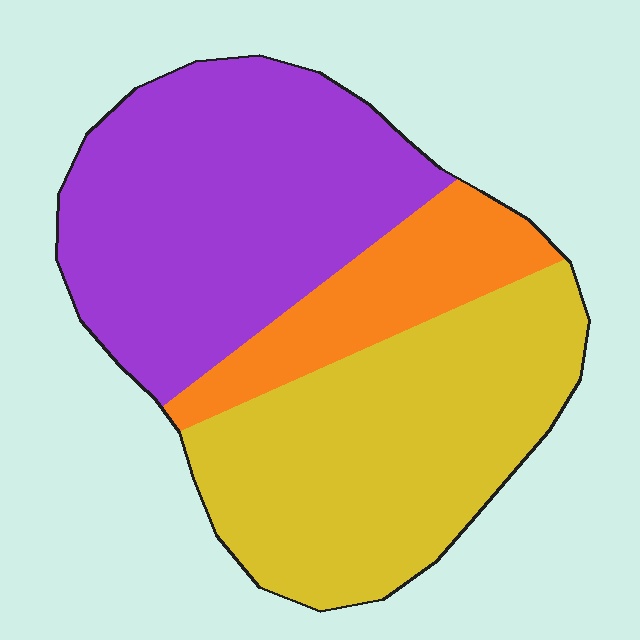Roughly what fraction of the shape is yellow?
Yellow covers 41% of the shape.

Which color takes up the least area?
Orange, at roughly 15%.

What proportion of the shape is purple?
Purple covers 43% of the shape.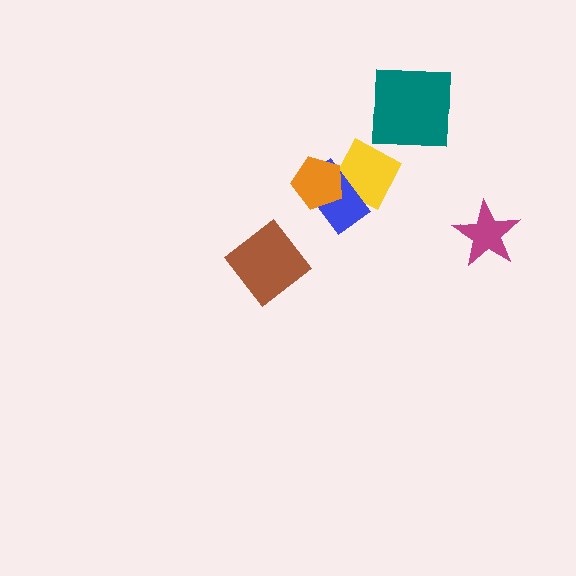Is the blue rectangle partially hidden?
Yes, it is partially covered by another shape.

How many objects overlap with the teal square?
0 objects overlap with the teal square.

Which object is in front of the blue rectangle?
The orange pentagon is in front of the blue rectangle.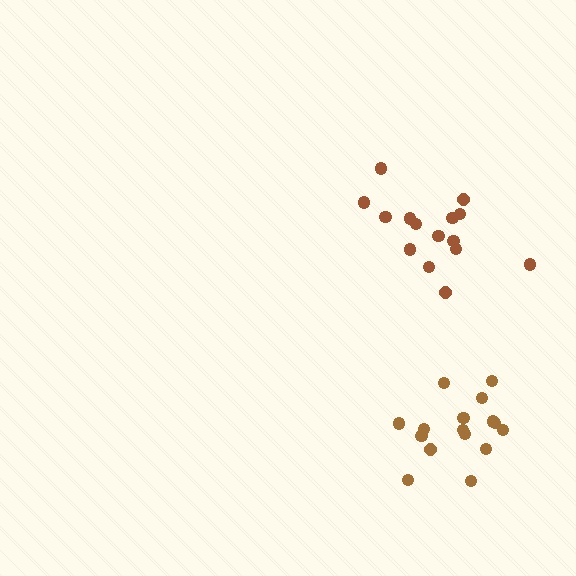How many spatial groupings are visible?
There are 2 spatial groupings.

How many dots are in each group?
Group 1: 15 dots, Group 2: 16 dots (31 total).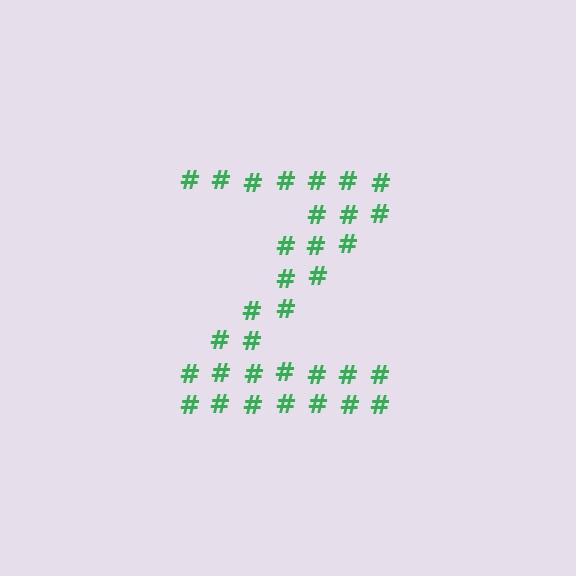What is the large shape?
The large shape is the letter Z.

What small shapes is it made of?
It is made of small hash symbols.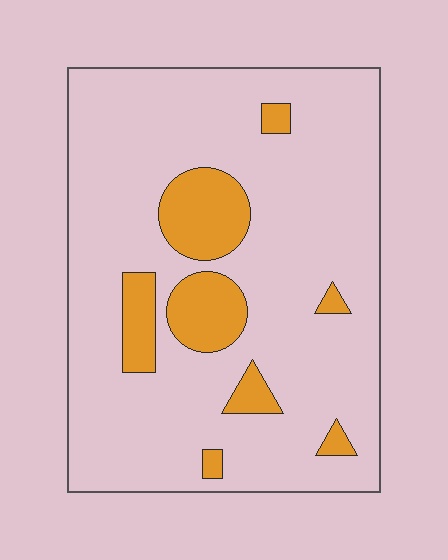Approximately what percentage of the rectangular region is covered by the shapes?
Approximately 15%.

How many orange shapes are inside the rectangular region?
8.